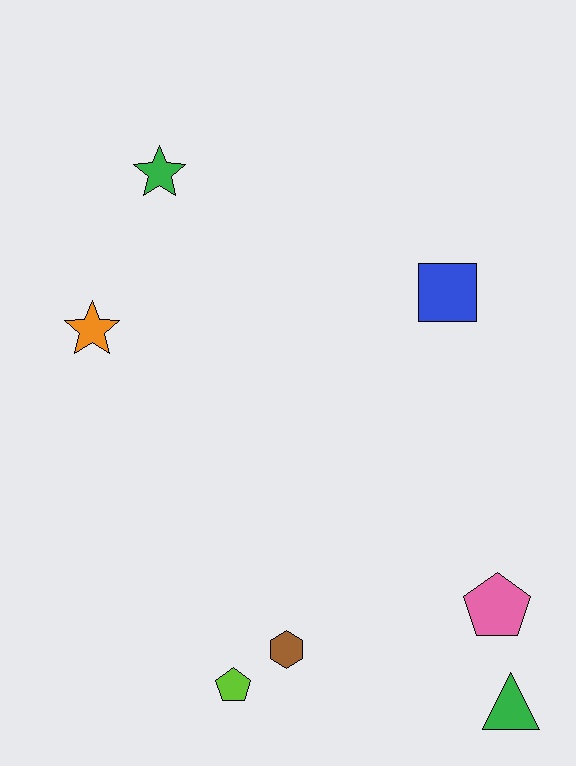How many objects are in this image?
There are 7 objects.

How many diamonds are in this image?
There are no diamonds.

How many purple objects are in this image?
There are no purple objects.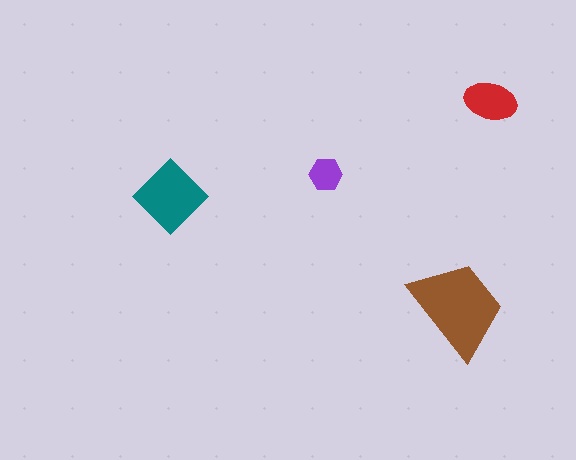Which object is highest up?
The red ellipse is topmost.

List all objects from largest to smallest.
The brown trapezoid, the teal diamond, the red ellipse, the purple hexagon.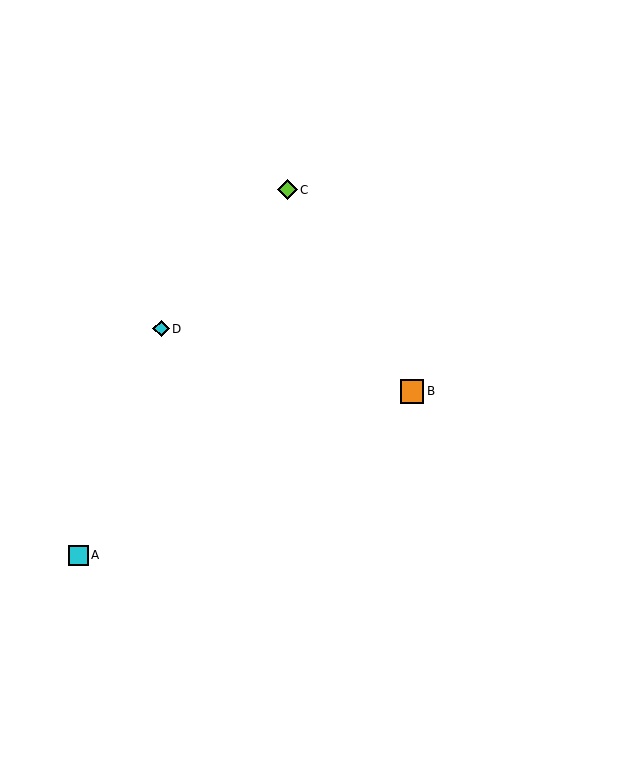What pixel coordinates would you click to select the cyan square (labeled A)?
Click at (78, 555) to select the cyan square A.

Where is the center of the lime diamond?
The center of the lime diamond is at (288, 190).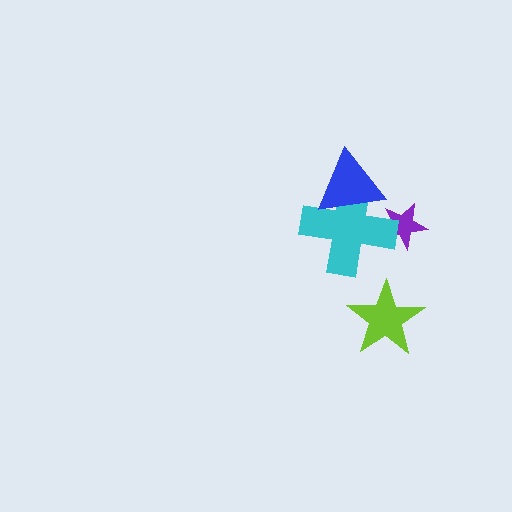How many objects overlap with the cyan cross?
2 objects overlap with the cyan cross.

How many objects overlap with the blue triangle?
1 object overlaps with the blue triangle.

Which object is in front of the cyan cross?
The blue triangle is in front of the cyan cross.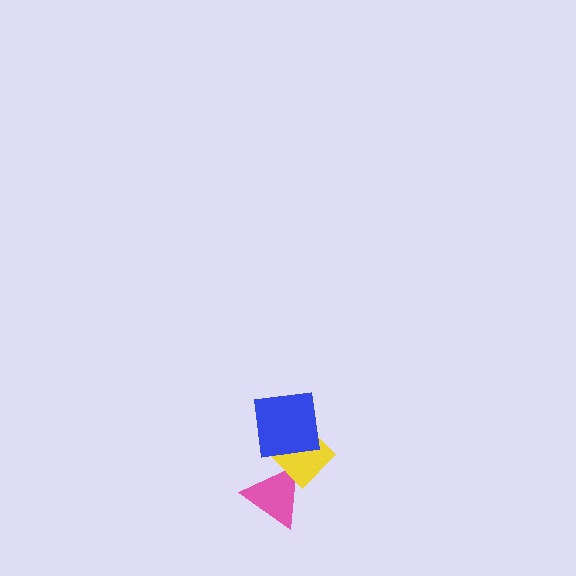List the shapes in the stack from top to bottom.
From top to bottom: the blue square, the yellow diamond, the pink triangle.